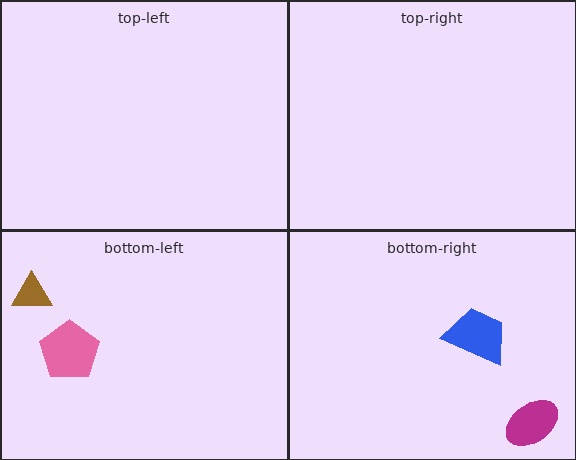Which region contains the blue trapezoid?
The bottom-right region.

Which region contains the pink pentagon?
The bottom-left region.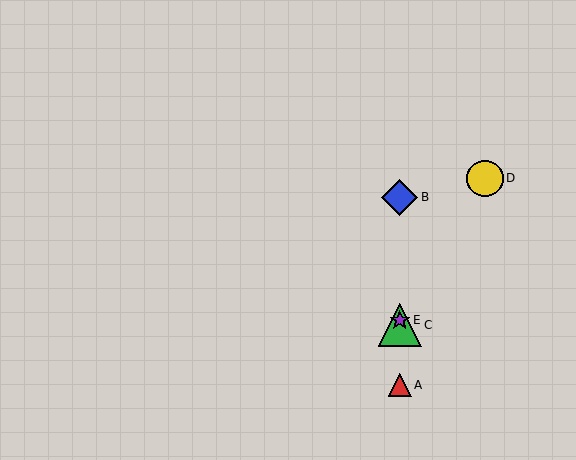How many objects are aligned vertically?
4 objects (A, B, C, E) are aligned vertically.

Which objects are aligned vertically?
Objects A, B, C, E are aligned vertically.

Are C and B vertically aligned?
Yes, both are at x≈400.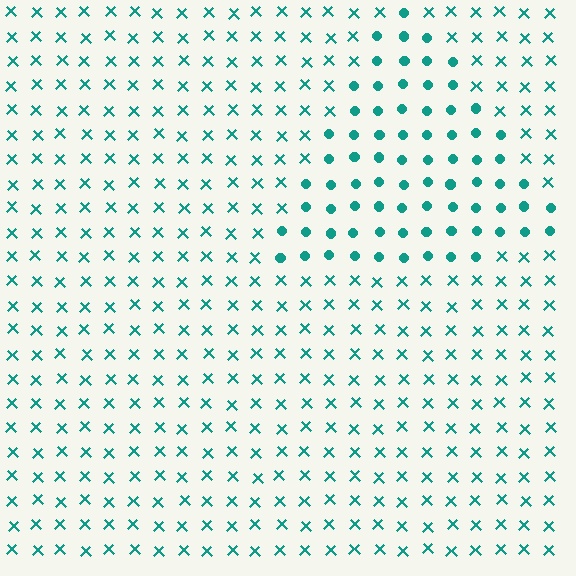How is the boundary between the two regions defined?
The boundary is defined by a change in element shape: circles inside vs. X marks outside. All elements share the same color and spacing.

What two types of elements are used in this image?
The image uses circles inside the triangle region and X marks outside it.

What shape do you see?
I see a triangle.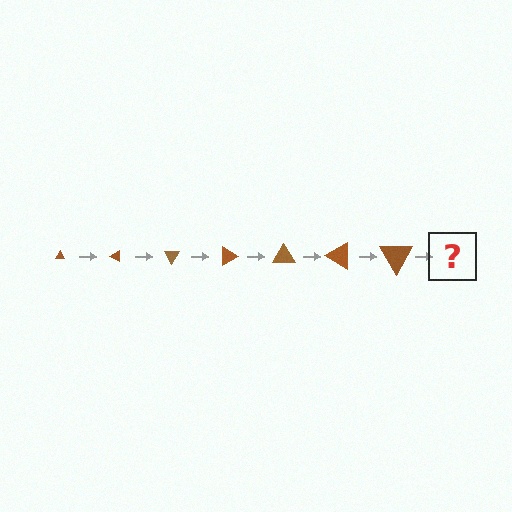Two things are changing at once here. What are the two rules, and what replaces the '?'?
The two rules are that the triangle grows larger each step and it rotates 30 degrees each step. The '?' should be a triangle, larger than the previous one and rotated 210 degrees from the start.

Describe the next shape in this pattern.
It should be a triangle, larger than the previous one and rotated 210 degrees from the start.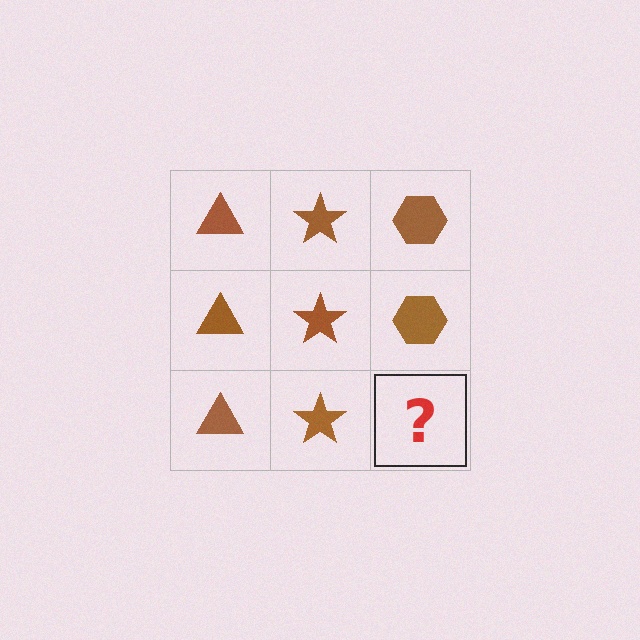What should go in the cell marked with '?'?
The missing cell should contain a brown hexagon.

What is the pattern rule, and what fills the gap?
The rule is that each column has a consistent shape. The gap should be filled with a brown hexagon.